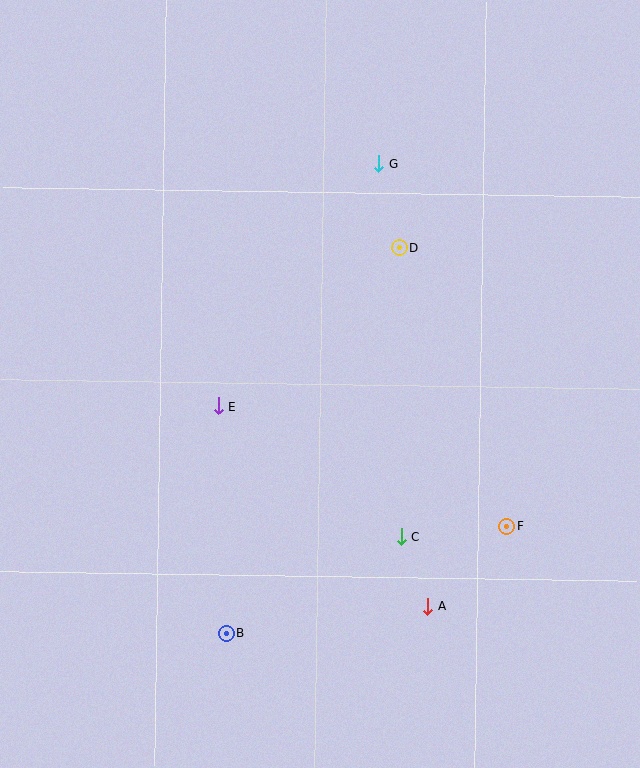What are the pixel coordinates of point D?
Point D is at (400, 248).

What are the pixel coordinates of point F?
Point F is at (506, 526).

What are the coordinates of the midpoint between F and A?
The midpoint between F and A is at (467, 566).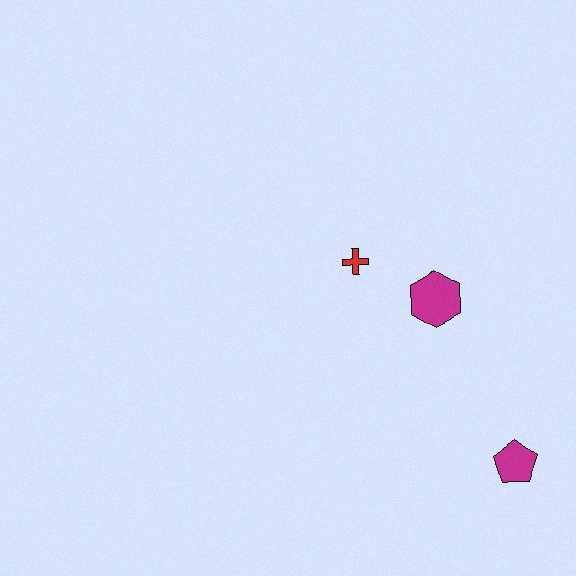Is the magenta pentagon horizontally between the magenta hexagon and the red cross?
No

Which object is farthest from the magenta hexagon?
The magenta pentagon is farthest from the magenta hexagon.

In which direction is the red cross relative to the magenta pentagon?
The red cross is above the magenta pentagon.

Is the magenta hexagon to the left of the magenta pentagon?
Yes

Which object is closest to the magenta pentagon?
The magenta hexagon is closest to the magenta pentagon.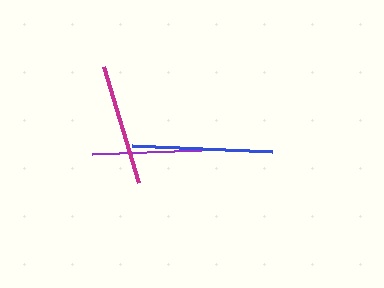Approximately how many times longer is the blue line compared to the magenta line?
The blue line is approximately 1.2 times the length of the magenta line.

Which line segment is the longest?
The blue line is the longest at approximately 140 pixels.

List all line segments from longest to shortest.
From longest to shortest: blue, magenta, purple.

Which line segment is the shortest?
The purple line is the shortest at approximately 109 pixels.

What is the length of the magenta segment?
The magenta segment is approximately 122 pixels long.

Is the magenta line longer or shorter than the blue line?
The blue line is longer than the magenta line.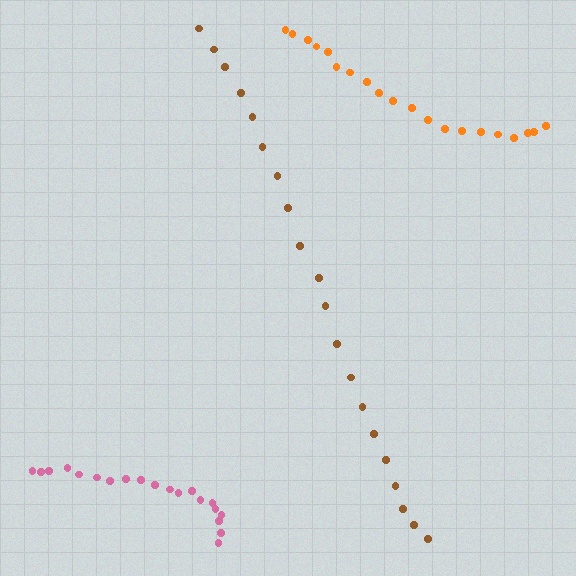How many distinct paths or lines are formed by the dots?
There are 3 distinct paths.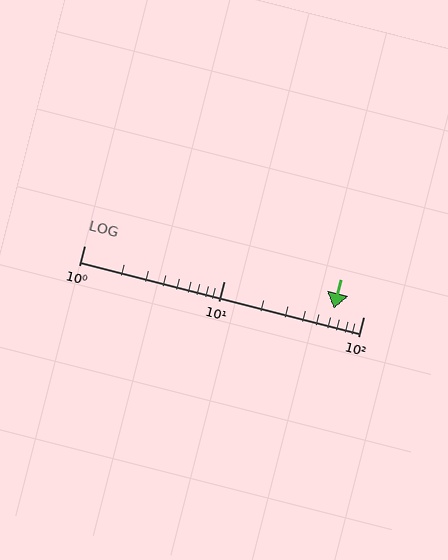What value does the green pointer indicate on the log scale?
The pointer indicates approximately 61.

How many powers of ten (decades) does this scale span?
The scale spans 2 decades, from 1 to 100.